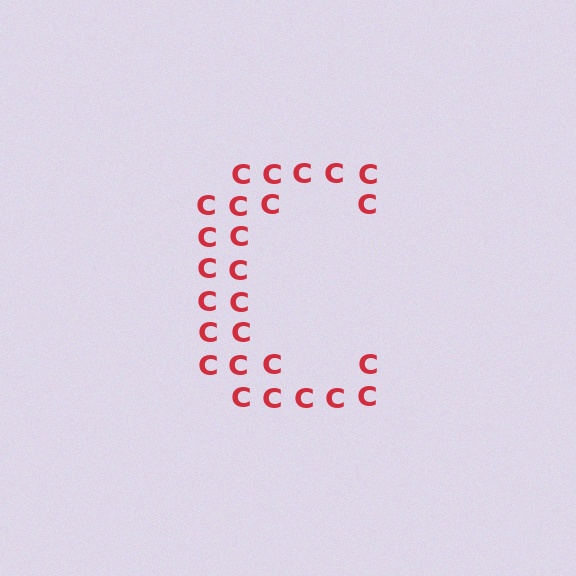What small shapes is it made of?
It is made of small letter C's.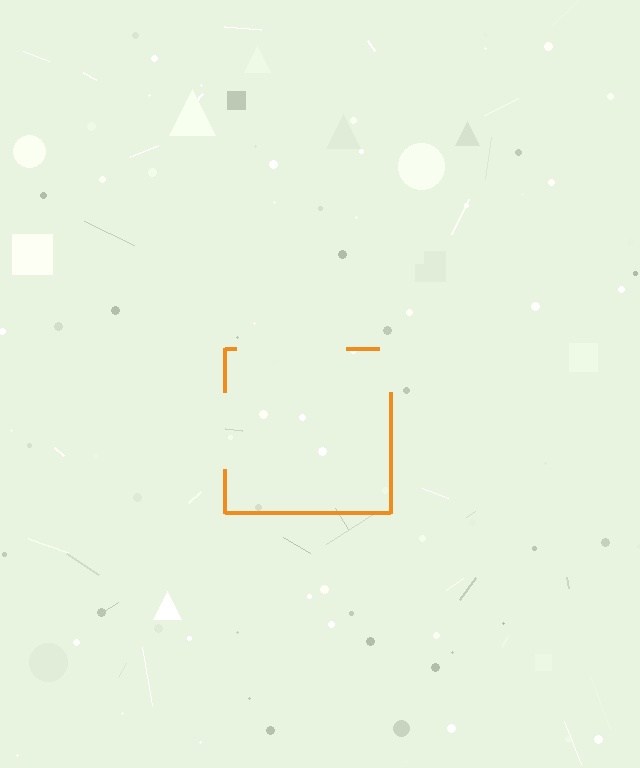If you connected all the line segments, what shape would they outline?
They would outline a square.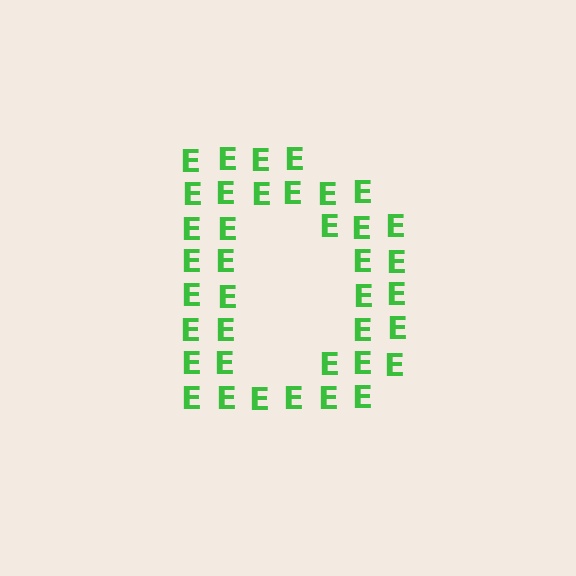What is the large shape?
The large shape is the letter D.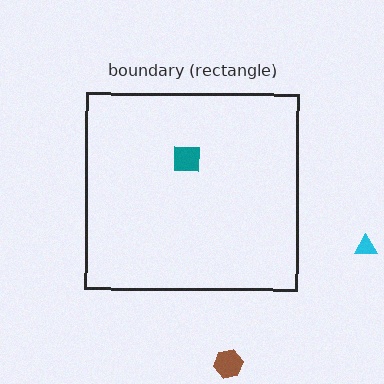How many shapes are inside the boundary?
1 inside, 2 outside.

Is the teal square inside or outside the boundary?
Inside.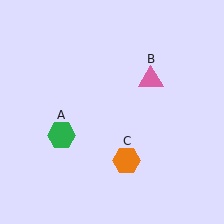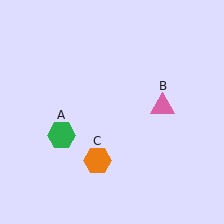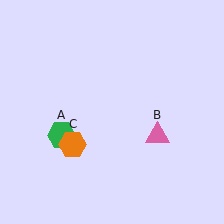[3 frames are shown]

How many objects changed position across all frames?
2 objects changed position: pink triangle (object B), orange hexagon (object C).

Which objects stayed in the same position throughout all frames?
Green hexagon (object A) remained stationary.